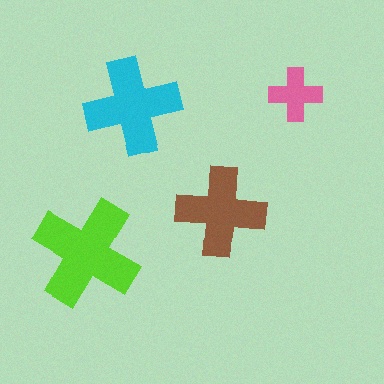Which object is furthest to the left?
The lime cross is leftmost.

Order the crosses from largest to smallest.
the lime one, the cyan one, the brown one, the pink one.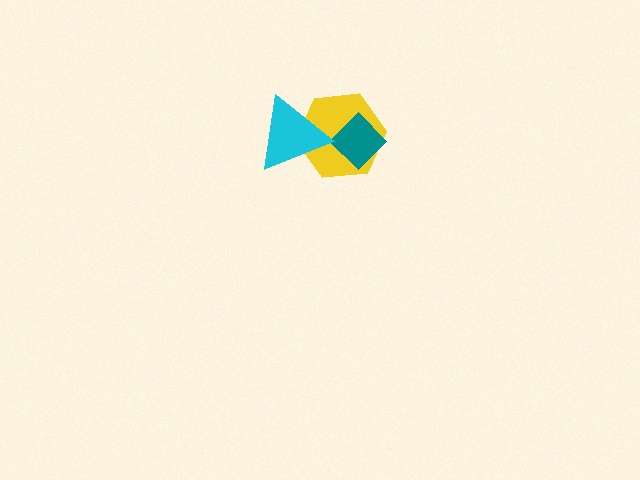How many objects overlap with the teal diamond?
1 object overlaps with the teal diamond.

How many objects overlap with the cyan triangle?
1 object overlaps with the cyan triangle.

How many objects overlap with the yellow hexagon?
2 objects overlap with the yellow hexagon.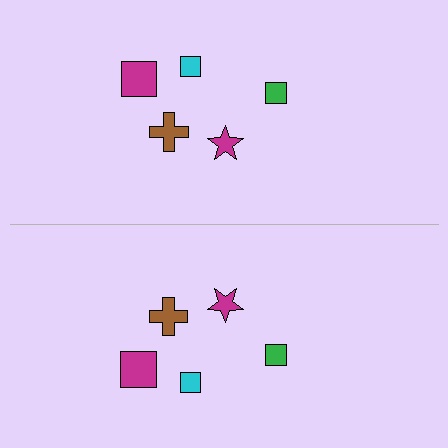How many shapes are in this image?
There are 10 shapes in this image.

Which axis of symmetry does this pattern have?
The pattern has a horizontal axis of symmetry running through the center of the image.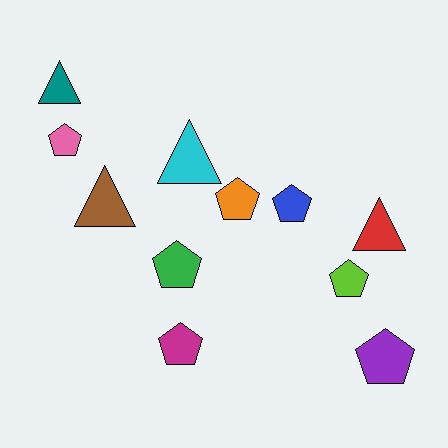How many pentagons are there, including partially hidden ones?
There are 7 pentagons.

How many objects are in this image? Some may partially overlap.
There are 11 objects.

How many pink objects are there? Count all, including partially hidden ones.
There is 1 pink object.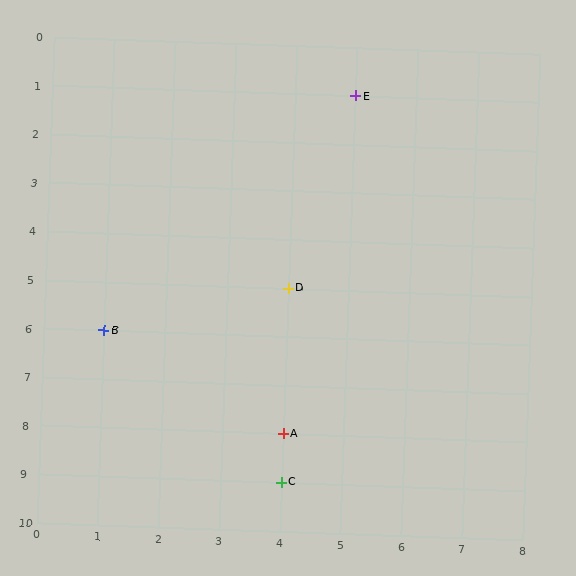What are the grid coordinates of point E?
Point E is at grid coordinates (5, 1).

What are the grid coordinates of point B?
Point B is at grid coordinates (1, 6).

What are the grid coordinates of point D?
Point D is at grid coordinates (4, 5).